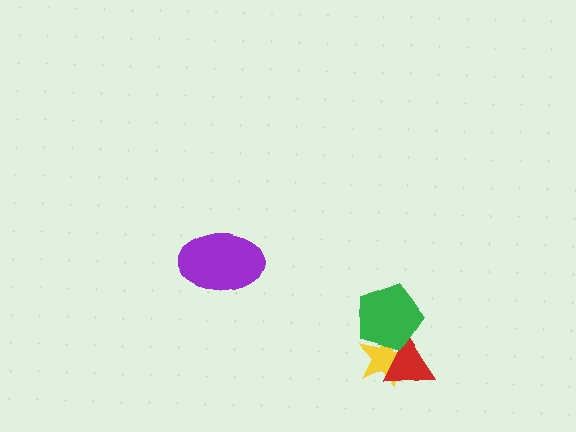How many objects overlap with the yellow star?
2 objects overlap with the yellow star.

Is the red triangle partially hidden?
Yes, it is partially covered by another shape.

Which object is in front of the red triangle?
The green pentagon is in front of the red triangle.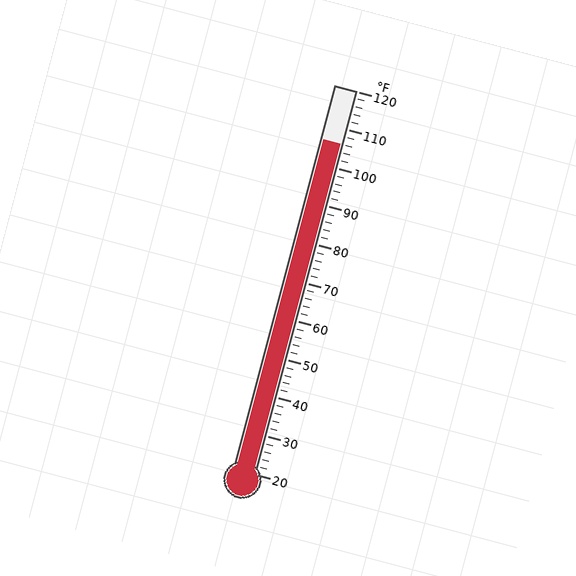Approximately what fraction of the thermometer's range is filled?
The thermometer is filled to approximately 85% of its range.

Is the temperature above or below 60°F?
The temperature is above 60°F.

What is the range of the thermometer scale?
The thermometer scale ranges from 20°F to 120°F.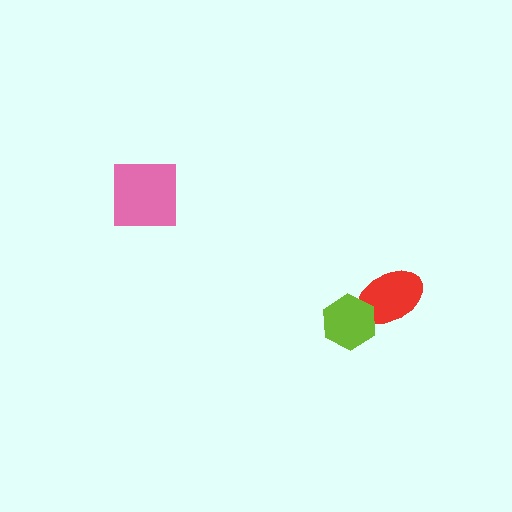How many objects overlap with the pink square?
0 objects overlap with the pink square.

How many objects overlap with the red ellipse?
1 object overlaps with the red ellipse.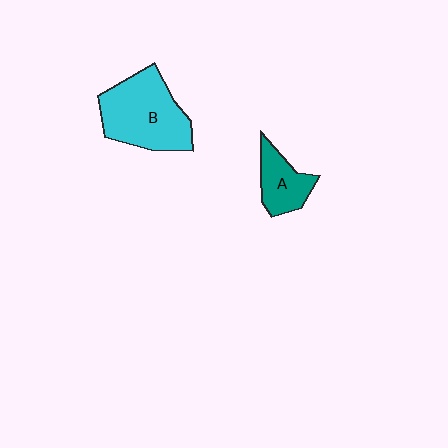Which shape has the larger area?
Shape B (cyan).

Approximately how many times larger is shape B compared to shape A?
Approximately 2.0 times.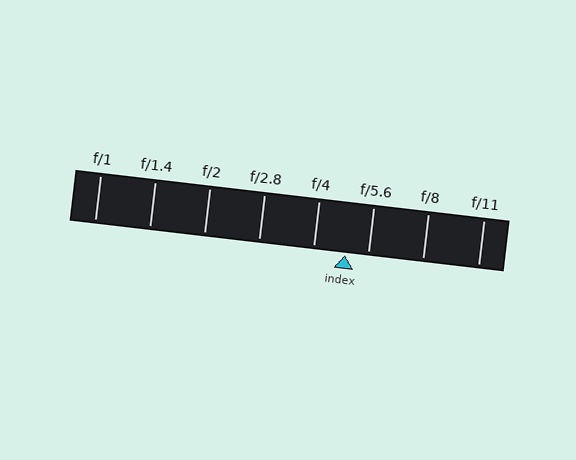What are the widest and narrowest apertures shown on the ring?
The widest aperture shown is f/1 and the narrowest is f/11.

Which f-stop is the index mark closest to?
The index mark is closest to f/5.6.